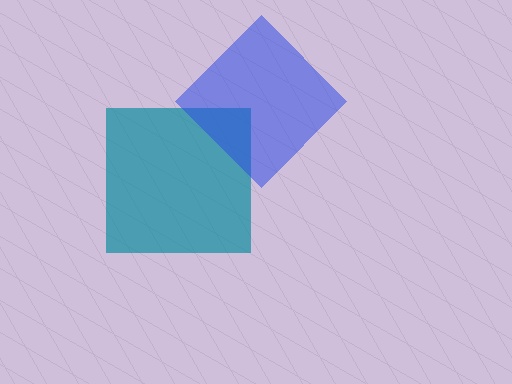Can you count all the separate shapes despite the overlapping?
Yes, there are 2 separate shapes.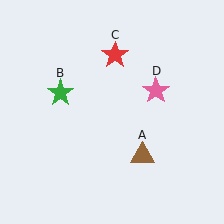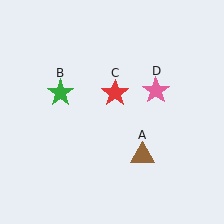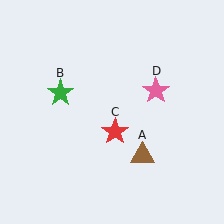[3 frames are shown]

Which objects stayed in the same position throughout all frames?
Brown triangle (object A) and green star (object B) and pink star (object D) remained stationary.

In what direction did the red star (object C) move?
The red star (object C) moved down.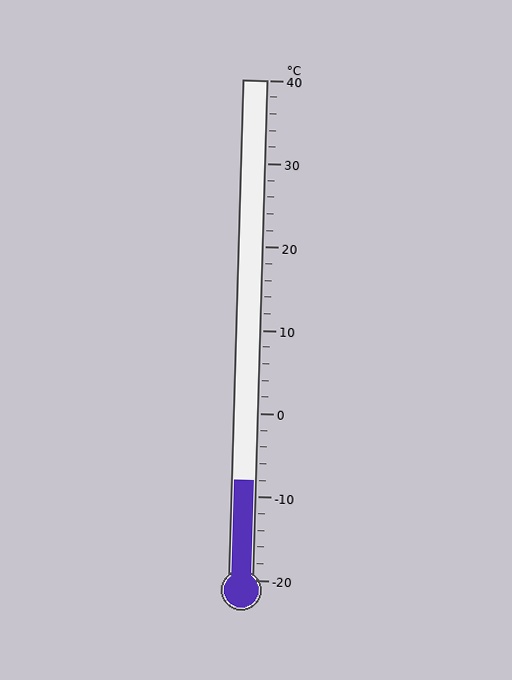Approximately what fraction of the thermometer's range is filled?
The thermometer is filled to approximately 20% of its range.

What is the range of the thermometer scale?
The thermometer scale ranges from -20°C to 40°C.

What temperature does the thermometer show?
The thermometer shows approximately -8°C.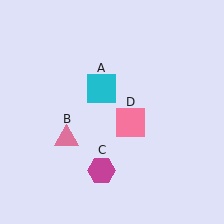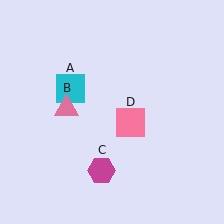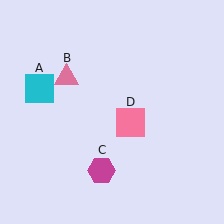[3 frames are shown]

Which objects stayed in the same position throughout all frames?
Magenta hexagon (object C) and pink square (object D) remained stationary.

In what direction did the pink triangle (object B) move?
The pink triangle (object B) moved up.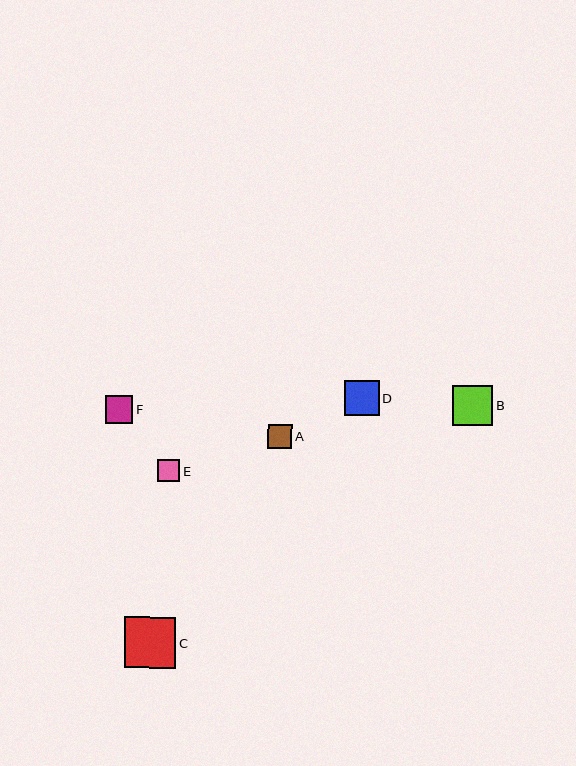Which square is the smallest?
Square E is the smallest with a size of approximately 23 pixels.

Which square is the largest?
Square C is the largest with a size of approximately 51 pixels.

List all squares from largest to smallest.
From largest to smallest: C, B, D, F, A, E.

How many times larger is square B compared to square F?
Square B is approximately 1.5 times the size of square F.